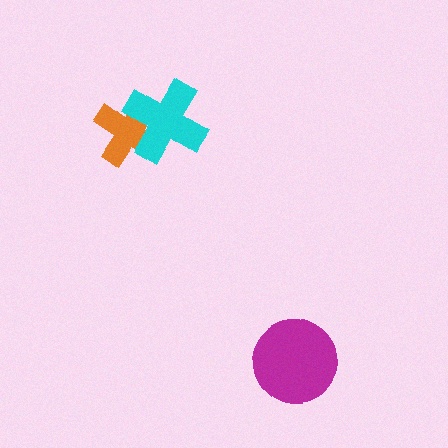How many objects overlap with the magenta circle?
0 objects overlap with the magenta circle.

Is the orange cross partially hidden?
Yes, it is partially covered by another shape.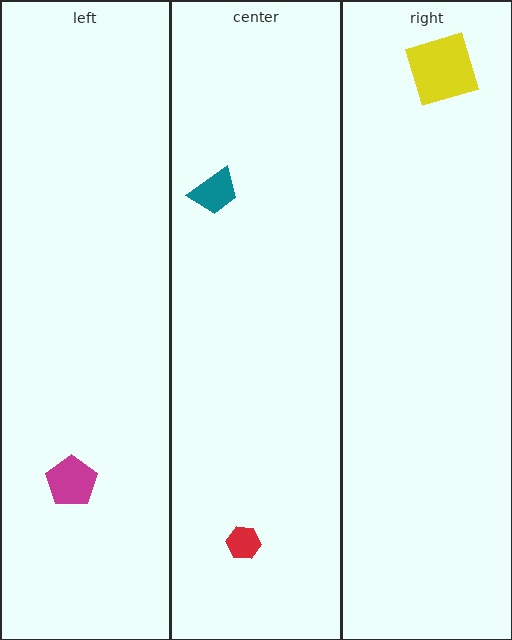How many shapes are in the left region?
1.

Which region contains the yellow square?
The right region.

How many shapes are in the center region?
2.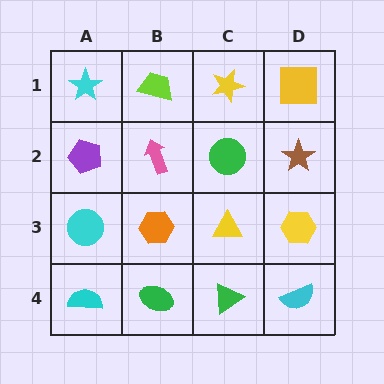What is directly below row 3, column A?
A cyan semicircle.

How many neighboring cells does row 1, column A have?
2.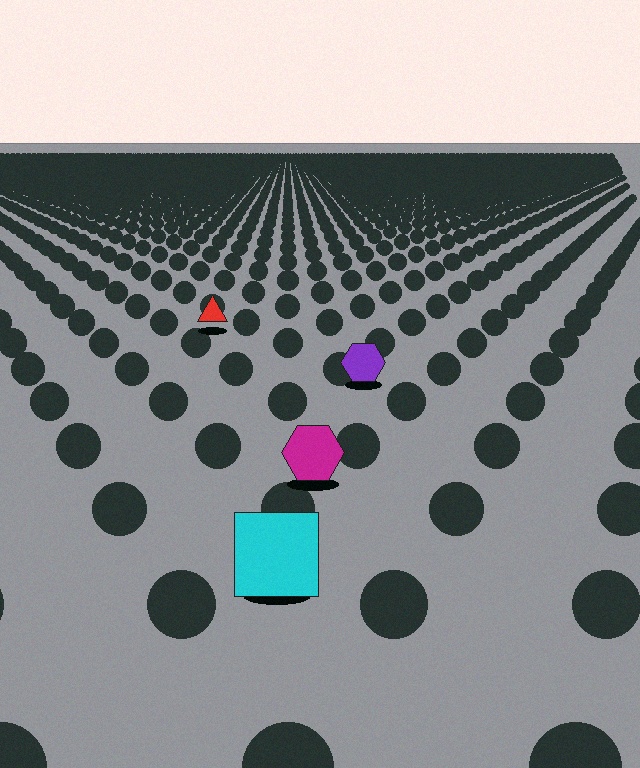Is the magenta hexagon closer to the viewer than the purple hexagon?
Yes. The magenta hexagon is closer — you can tell from the texture gradient: the ground texture is coarser near it.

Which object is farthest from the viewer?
The red triangle is farthest from the viewer. It appears smaller and the ground texture around it is denser.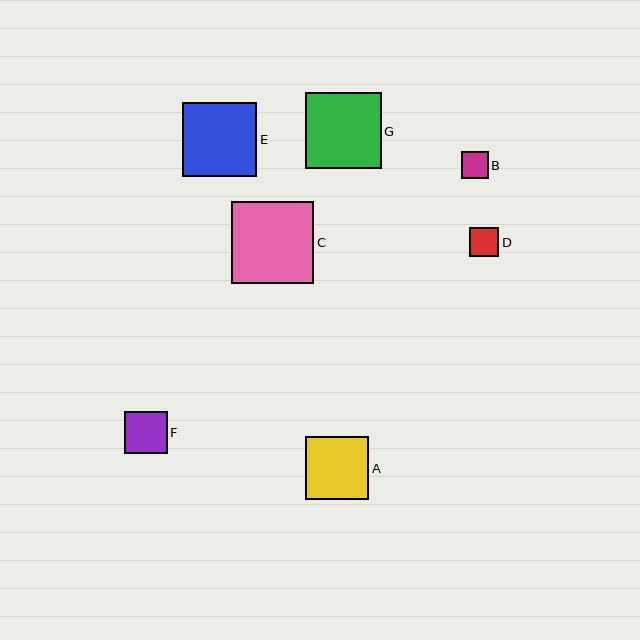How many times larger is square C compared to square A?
Square C is approximately 1.3 times the size of square A.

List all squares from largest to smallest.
From largest to smallest: C, G, E, A, F, D, B.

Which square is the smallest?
Square B is the smallest with a size of approximately 27 pixels.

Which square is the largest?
Square C is the largest with a size of approximately 83 pixels.